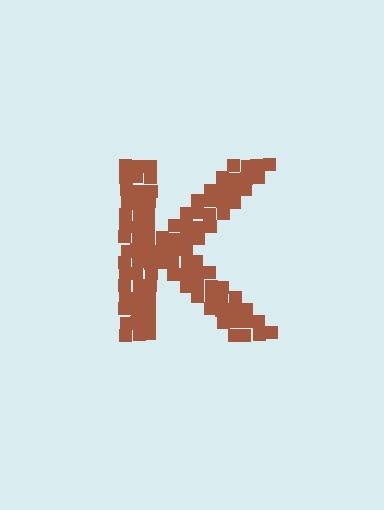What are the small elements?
The small elements are squares.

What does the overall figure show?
The overall figure shows the letter K.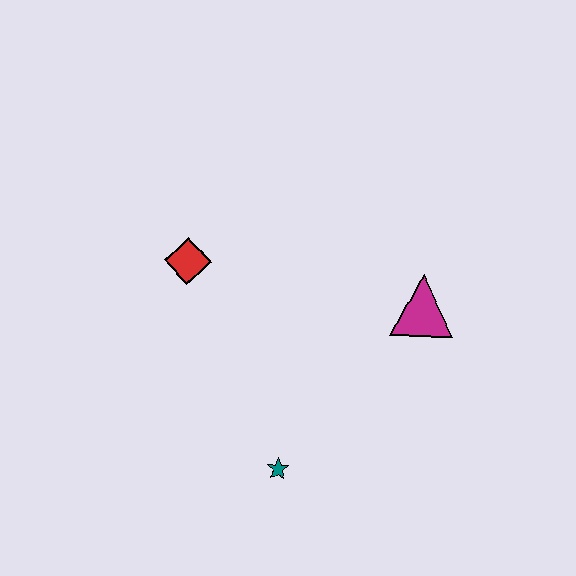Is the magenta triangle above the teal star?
Yes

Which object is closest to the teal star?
The magenta triangle is closest to the teal star.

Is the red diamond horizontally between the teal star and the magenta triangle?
No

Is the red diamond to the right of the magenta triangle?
No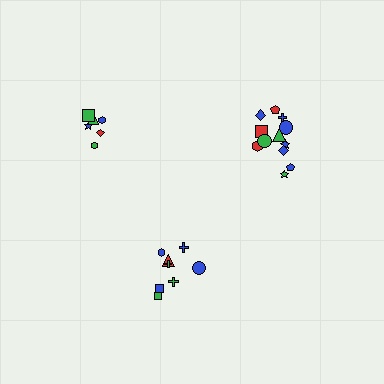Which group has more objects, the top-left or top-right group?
The top-right group.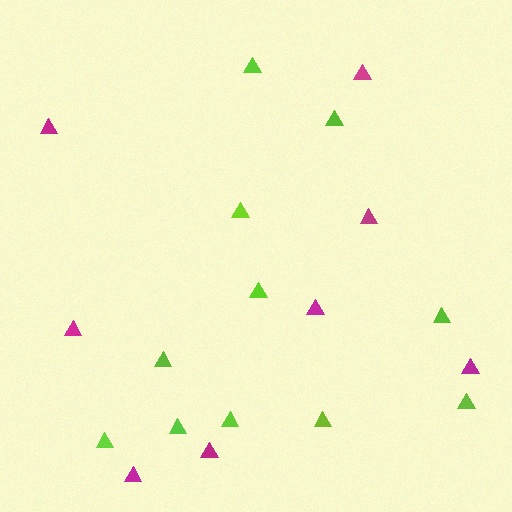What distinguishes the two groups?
There are 2 groups: one group of magenta triangles (8) and one group of lime triangles (11).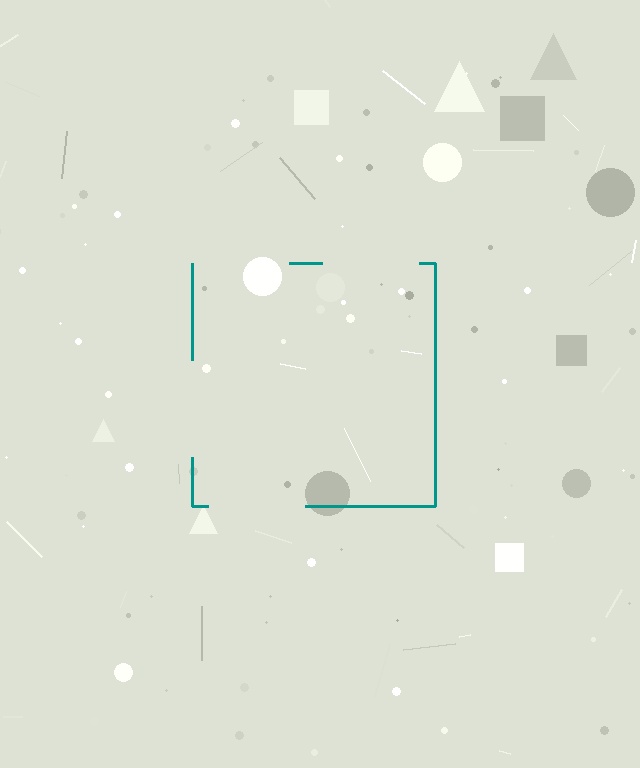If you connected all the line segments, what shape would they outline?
They would outline a square.